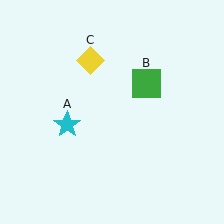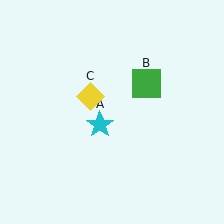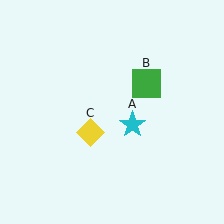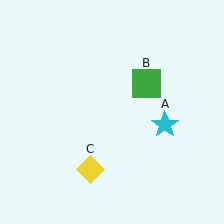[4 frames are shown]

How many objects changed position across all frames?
2 objects changed position: cyan star (object A), yellow diamond (object C).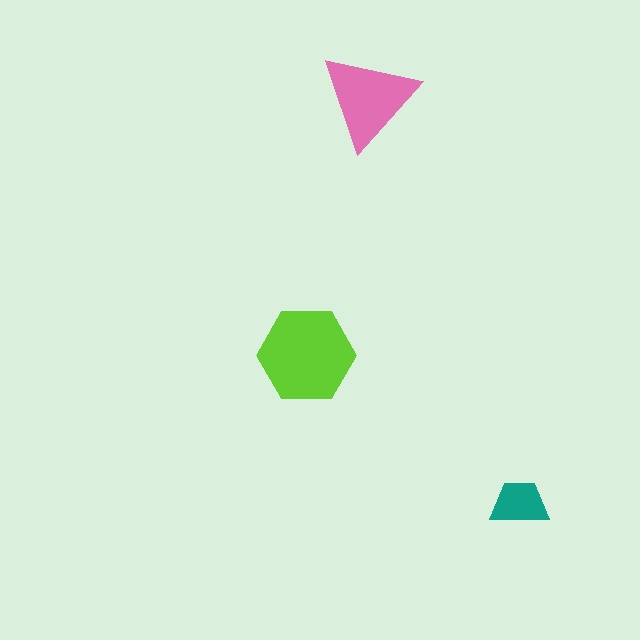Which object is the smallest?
The teal trapezoid.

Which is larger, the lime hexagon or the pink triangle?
The lime hexagon.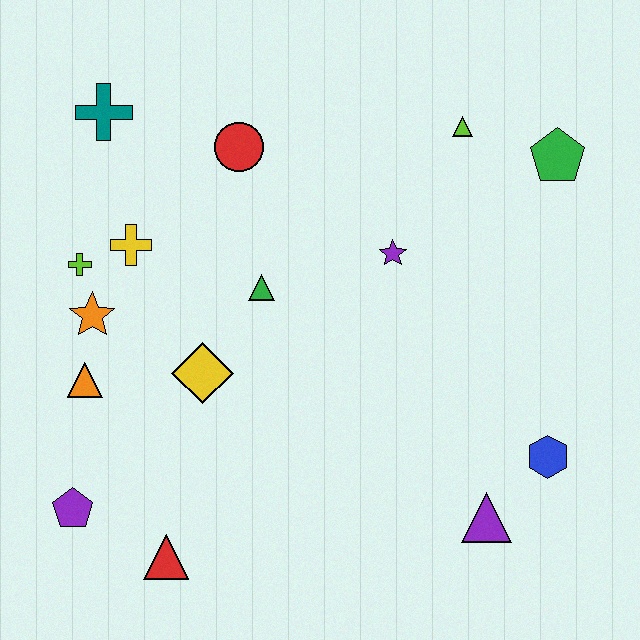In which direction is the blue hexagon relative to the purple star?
The blue hexagon is below the purple star.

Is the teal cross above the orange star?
Yes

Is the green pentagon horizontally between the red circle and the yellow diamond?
No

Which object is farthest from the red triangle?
The green pentagon is farthest from the red triangle.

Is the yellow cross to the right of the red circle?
No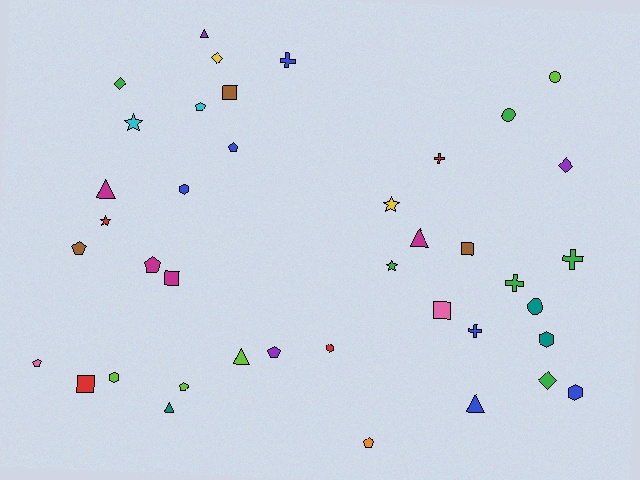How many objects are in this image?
There are 40 objects.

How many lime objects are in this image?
There are 4 lime objects.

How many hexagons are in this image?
There are 5 hexagons.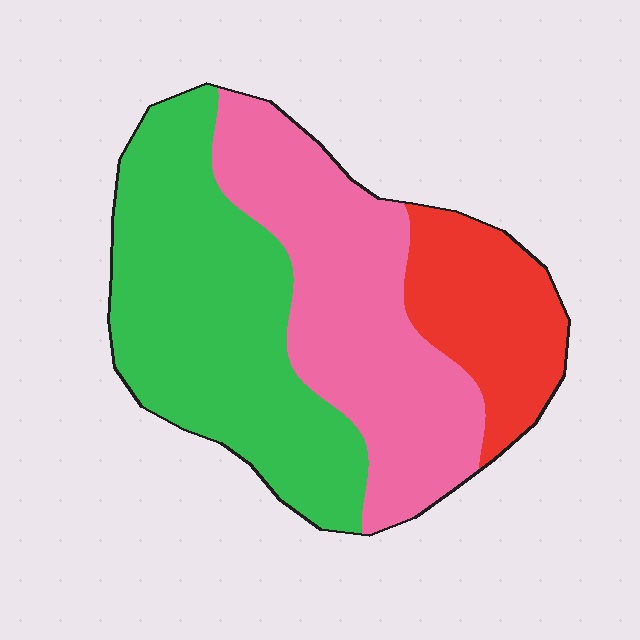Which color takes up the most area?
Green, at roughly 45%.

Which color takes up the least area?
Red, at roughly 20%.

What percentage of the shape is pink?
Pink covers 38% of the shape.